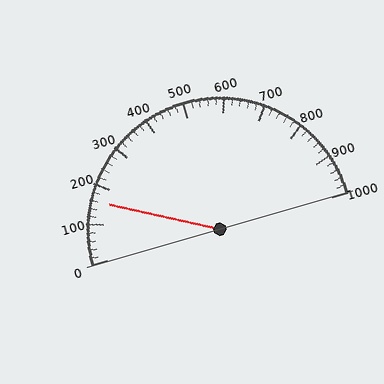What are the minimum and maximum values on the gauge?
The gauge ranges from 0 to 1000.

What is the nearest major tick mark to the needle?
The nearest major tick mark is 200.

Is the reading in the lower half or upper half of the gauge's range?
The reading is in the lower half of the range (0 to 1000).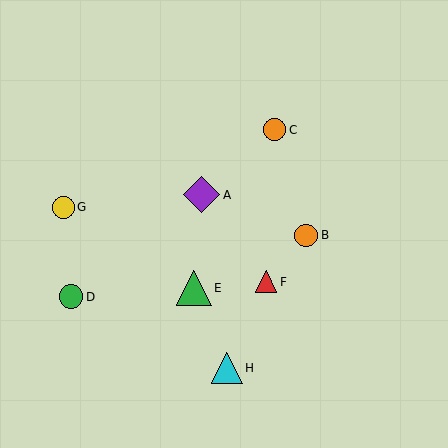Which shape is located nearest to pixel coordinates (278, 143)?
The orange circle (labeled C) at (275, 130) is nearest to that location.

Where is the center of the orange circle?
The center of the orange circle is at (275, 130).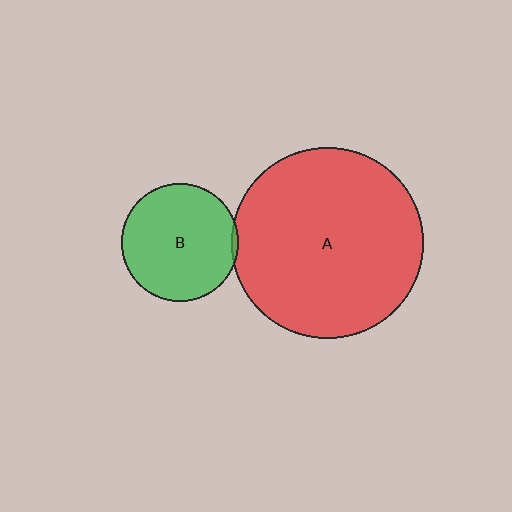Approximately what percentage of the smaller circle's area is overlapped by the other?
Approximately 5%.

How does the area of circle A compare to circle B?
Approximately 2.6 times.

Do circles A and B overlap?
Yes.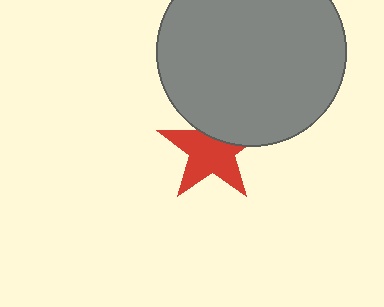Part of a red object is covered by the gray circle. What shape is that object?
It is a star.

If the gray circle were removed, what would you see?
You would see the complete red star.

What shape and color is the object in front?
The object in front is a gray circle.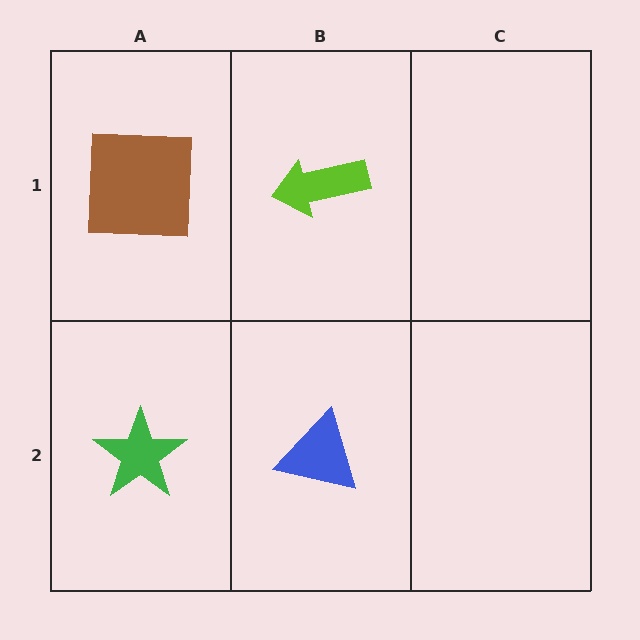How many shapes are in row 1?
2 shapes.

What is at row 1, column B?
A lime arrow.